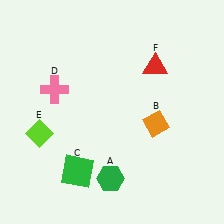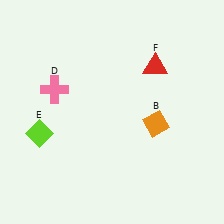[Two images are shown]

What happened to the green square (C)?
The green square (C) was removed in Image 2. It was in the bottom-left area of Image 1.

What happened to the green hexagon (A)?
The green hexagon (A) was removed in Image 2. It was in the bottom-left area of Image 1.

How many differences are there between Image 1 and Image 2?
There are 2 differences between the two images.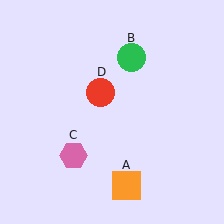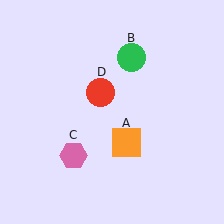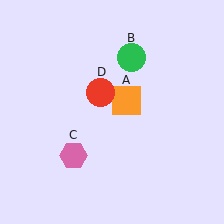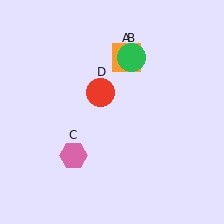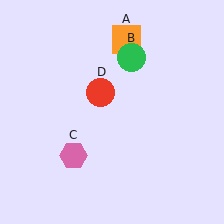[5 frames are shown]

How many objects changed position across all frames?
1 object changed position: orange square (object A).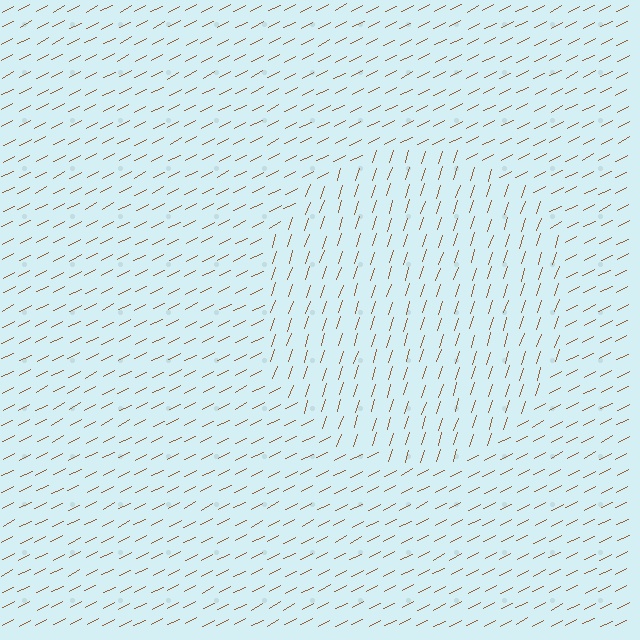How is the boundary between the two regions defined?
The boundary is defined purely by a change in line orientation (approximately 45 degrees difference). All lines are the same color and thickness.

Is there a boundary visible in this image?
Yes, there is a texture boundary formed by a change in line orientation.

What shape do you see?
I see a circle.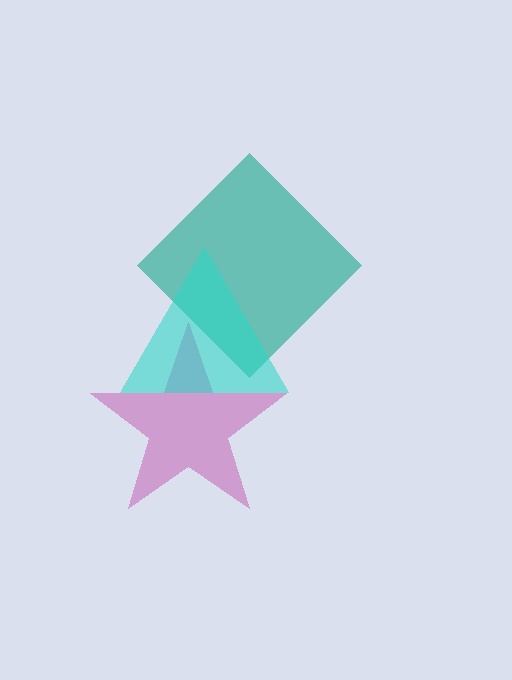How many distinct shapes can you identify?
There are 3 distinct shapes: a magenta star, a teal diamond, a cyan triangle.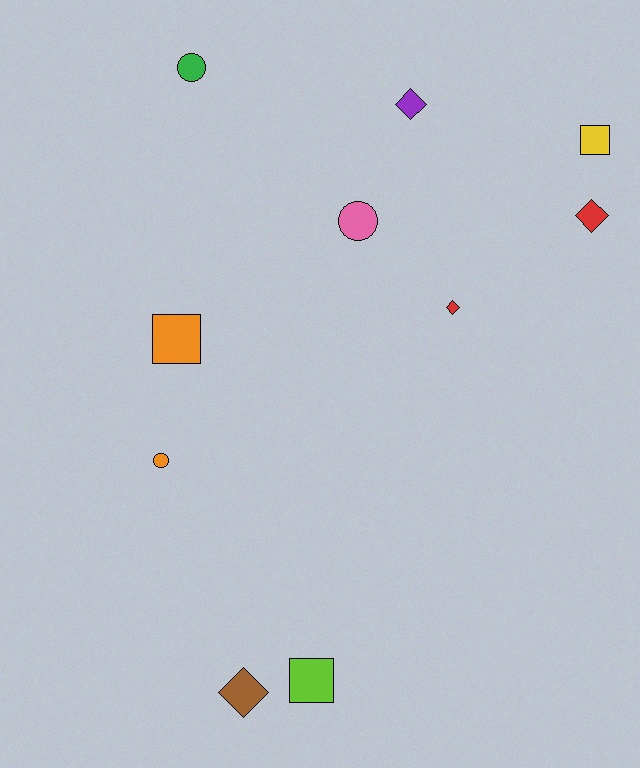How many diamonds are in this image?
There are 4 diamonds.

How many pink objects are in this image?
There is 1 pink object.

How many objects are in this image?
There are 10 objects.